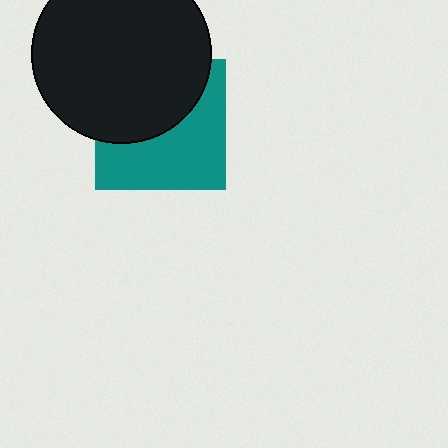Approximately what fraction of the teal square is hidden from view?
Roughly 48% of the teal square is hidden behind the black circle.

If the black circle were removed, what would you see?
You would see the complete teal square.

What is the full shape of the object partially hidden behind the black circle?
The partially hidden object is a teal square.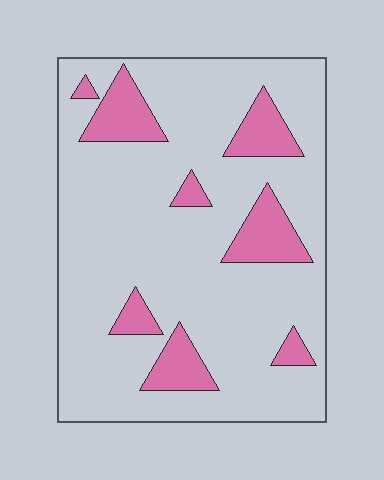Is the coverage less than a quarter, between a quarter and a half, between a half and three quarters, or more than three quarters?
Less than a quarter.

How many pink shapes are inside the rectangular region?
8.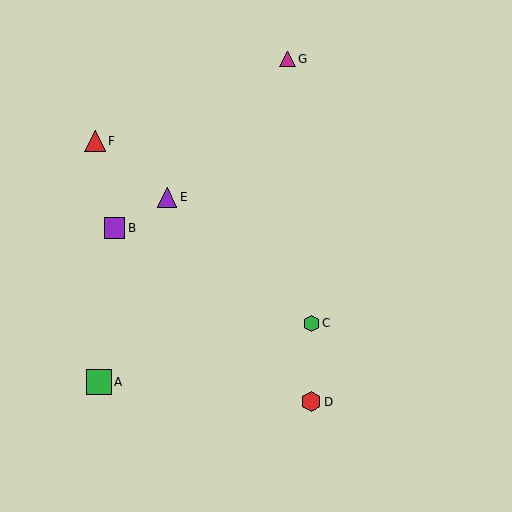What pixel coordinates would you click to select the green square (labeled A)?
Click at (99, 382) to select the green square A.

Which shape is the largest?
The green square (labeled A) is the largest.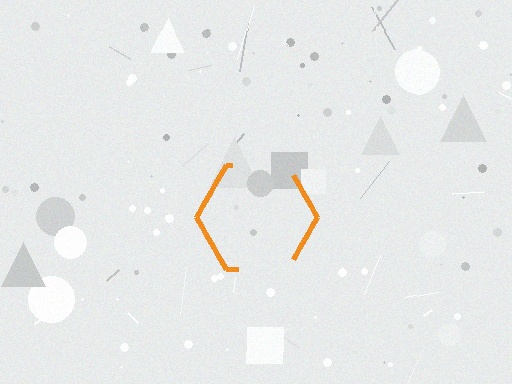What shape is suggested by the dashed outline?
The dashed outline suggests a hexagon.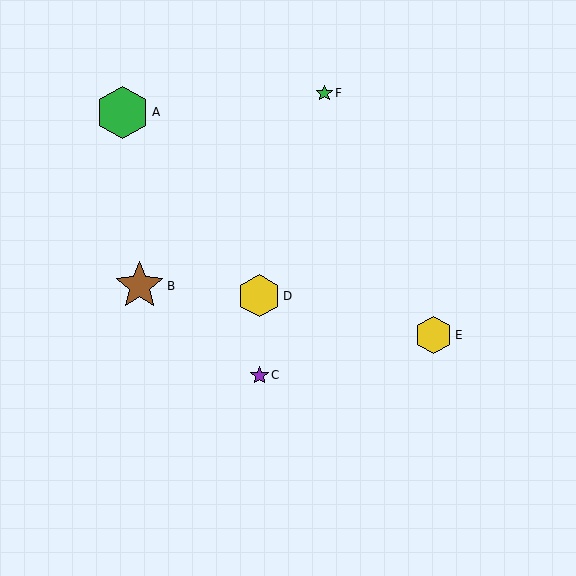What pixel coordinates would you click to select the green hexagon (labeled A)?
Click at (122, 112) to select the green hexagon A.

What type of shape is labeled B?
Shape B is a brown star.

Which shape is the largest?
The green hexagon (labeled A) is the largest.